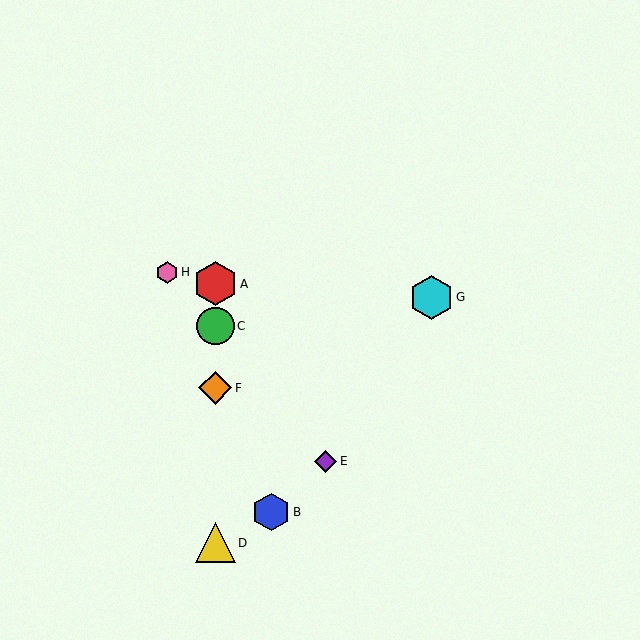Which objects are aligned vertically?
Objects A, C, D, F are aligned vertically.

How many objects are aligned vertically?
4 objects (A, C, D, F) are aligned vertically.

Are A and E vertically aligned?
No, A is at x≈215 and E is at x≈326.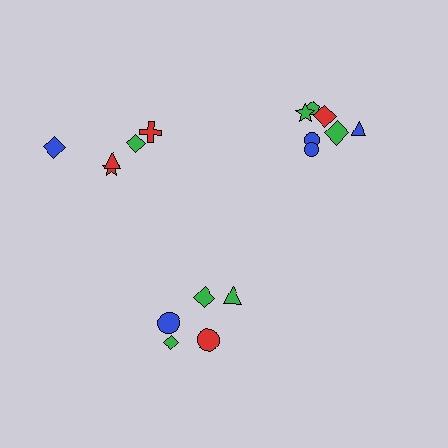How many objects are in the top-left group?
There are 5 objects.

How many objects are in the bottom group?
There are 5 objects.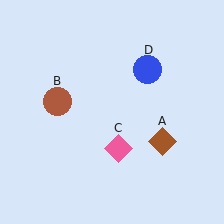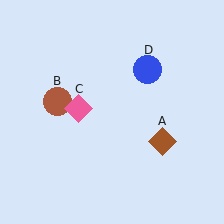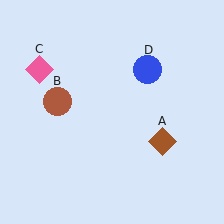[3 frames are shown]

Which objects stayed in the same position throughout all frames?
Brown diamond (object A) and brown circle (object B) and blue circle (object D) remained stationary.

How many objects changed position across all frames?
1 object changed position: pink diamond (object C).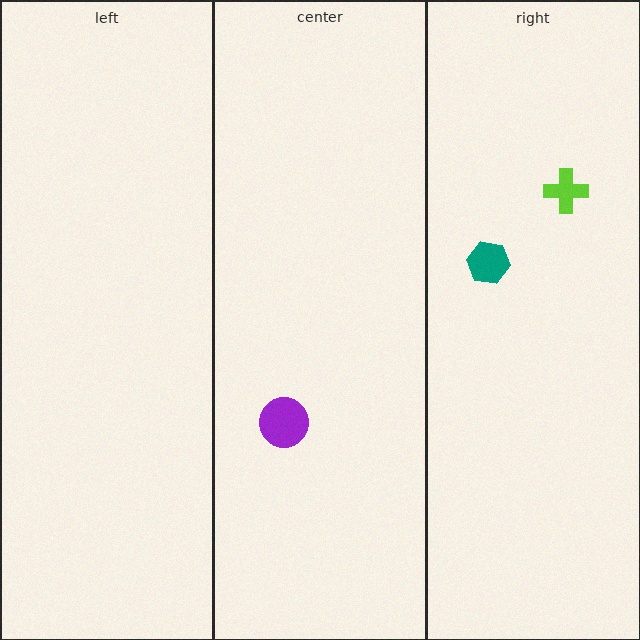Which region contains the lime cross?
The right region.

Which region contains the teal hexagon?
The right region.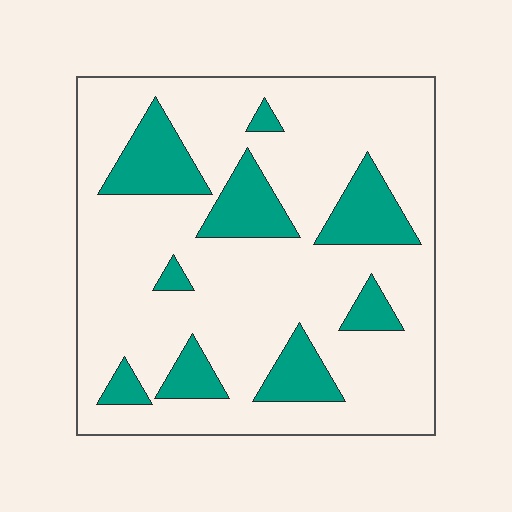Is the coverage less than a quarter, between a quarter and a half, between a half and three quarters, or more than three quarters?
Less than a quarter.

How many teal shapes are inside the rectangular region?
9.